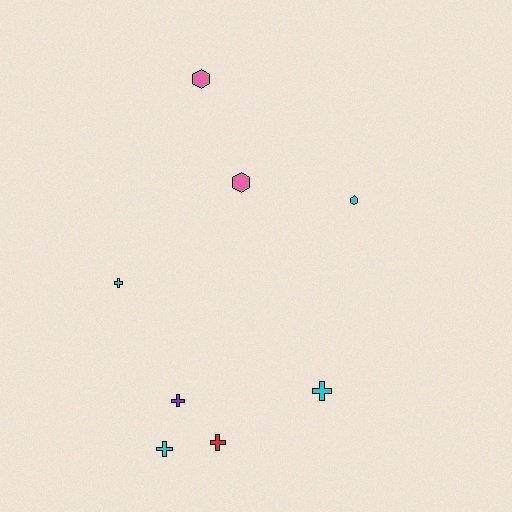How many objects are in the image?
There are 8 objects.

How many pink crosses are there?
There are no pink crosses.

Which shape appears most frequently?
Cross, with 5 objects.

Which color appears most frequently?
Cyan, with 4 objects.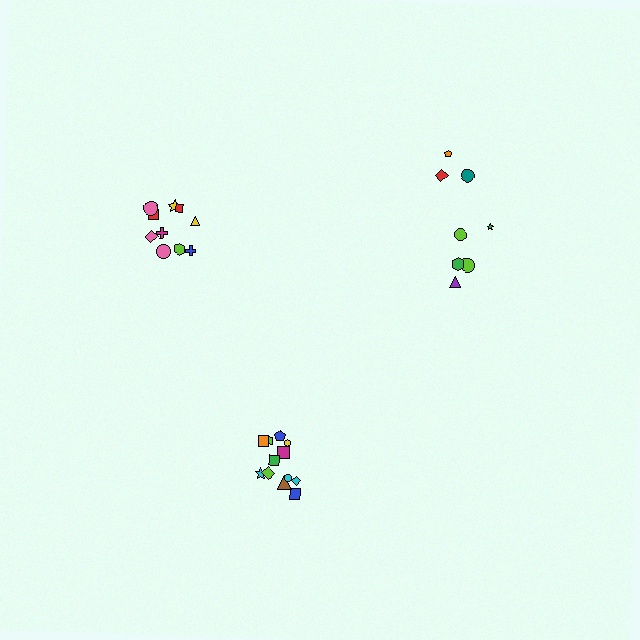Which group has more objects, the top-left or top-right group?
The top-left group.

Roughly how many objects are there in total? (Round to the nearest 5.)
Roughly 30 objects in total.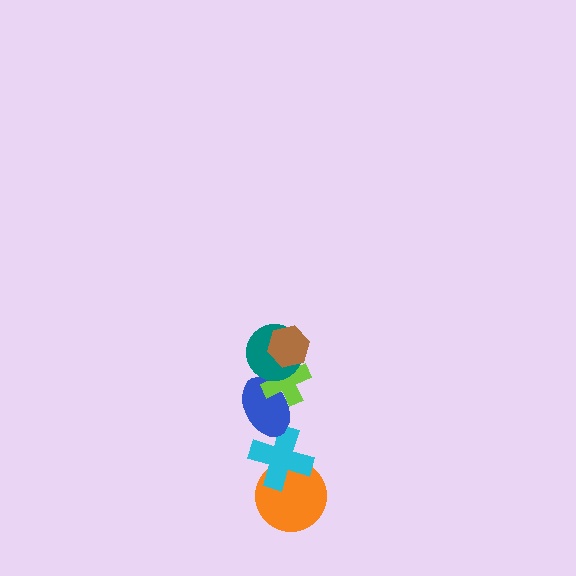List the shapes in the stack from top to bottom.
From top to bottom: the brown hexagon, the teal circle, the lime cross, the blue ellipse, the cyan cross, the orange circle.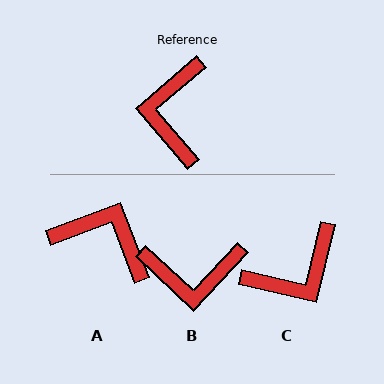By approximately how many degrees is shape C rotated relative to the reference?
Approximately 126 degrees counter-clockwise.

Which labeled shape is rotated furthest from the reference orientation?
C, about 126 degrees away.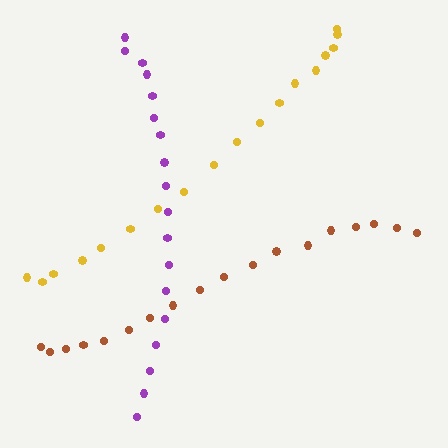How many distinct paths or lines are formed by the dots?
There are 3 distinct paths.